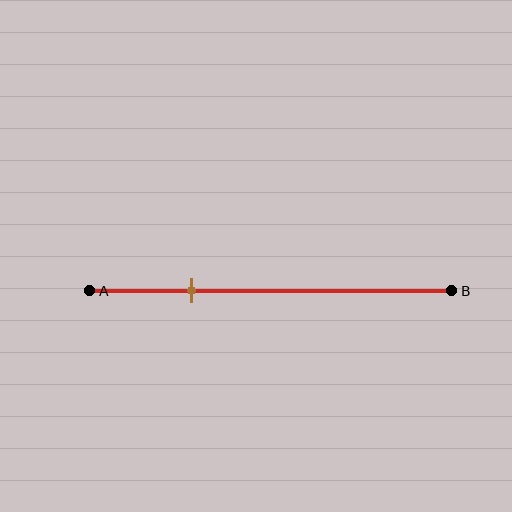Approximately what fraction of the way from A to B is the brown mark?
The brown mark is approximately 30% of the way from A to B.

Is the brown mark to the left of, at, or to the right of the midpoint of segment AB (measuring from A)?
The brown mark is to the left of the midpoint of segment AB.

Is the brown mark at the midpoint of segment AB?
No, the mark is at about 30% from A, not at the 50% midpoint.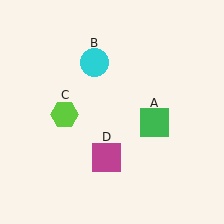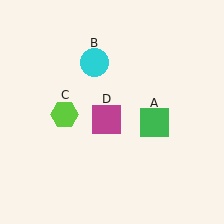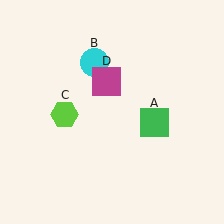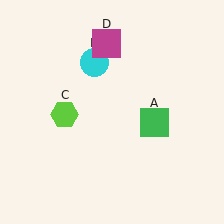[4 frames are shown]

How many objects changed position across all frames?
1 object changed position: magenta square (object D).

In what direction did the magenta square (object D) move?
The magenta square (object D) moved up.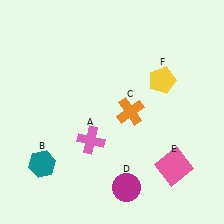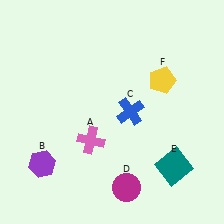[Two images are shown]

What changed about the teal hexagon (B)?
In Image 1, B is teal. In Image 2, it changed to purple.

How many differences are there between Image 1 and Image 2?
There are 3 differences between the two images.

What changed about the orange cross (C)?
In Image 1, C is orange. In Image 2, it changed to blue.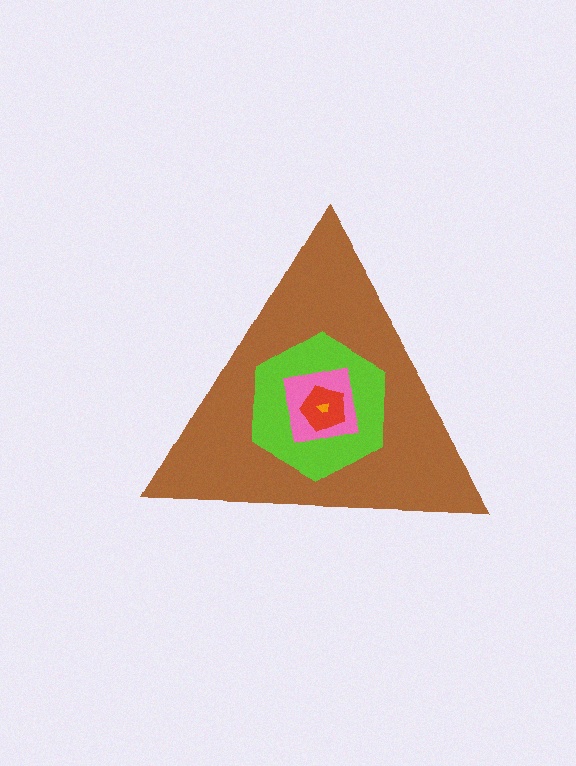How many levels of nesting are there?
5.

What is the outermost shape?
The brown triangle.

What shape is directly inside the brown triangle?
The lime hexagon.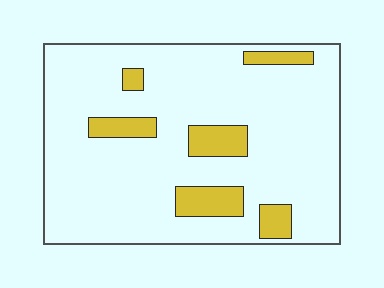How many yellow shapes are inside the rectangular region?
6.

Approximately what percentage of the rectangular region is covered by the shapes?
Approximately 15%.